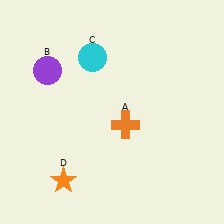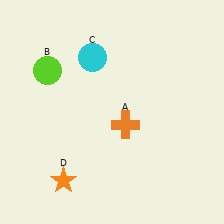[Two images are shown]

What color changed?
The circle (B) changed from purple in Image 1 to lime in Image 2.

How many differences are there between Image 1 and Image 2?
There is 1 difference between the two images.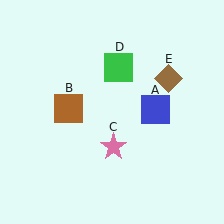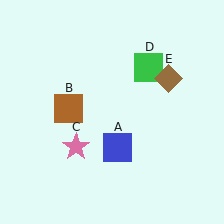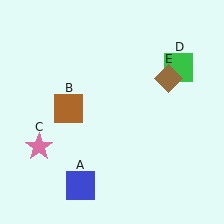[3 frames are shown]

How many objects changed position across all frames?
3 objects changed position: blue square (object A), pink star (object C), green square (object D).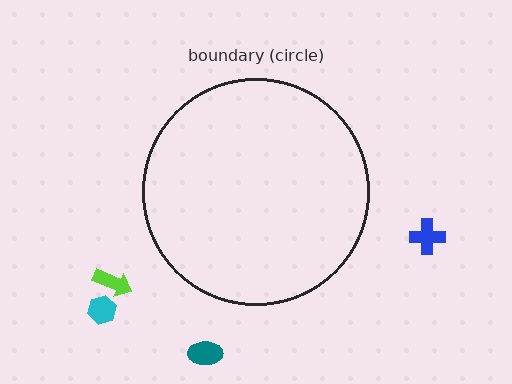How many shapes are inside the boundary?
0 inside, 4 outside.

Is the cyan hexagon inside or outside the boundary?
Outside.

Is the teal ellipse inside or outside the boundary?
Outside.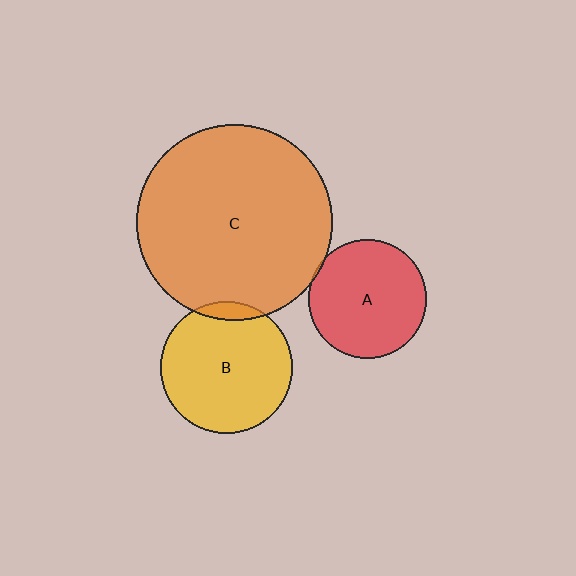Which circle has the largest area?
Circle C (orange).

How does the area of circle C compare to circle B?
Approximately 2.2 times.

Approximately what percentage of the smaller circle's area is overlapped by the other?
Approximately 5%.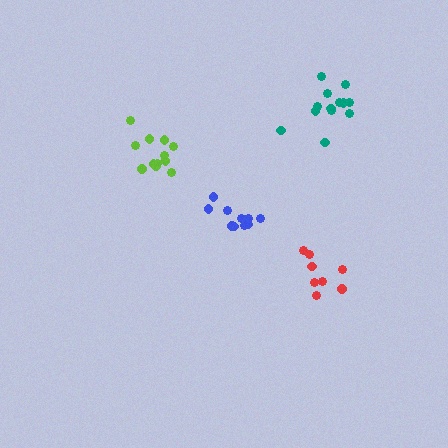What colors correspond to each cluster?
The clusters are colored: lime, teal, red, blue.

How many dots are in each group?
Group 1: 12 dots, Group 2: 13 dots, Group 3: 8 dots, Group 4: 11 dots (44 total).